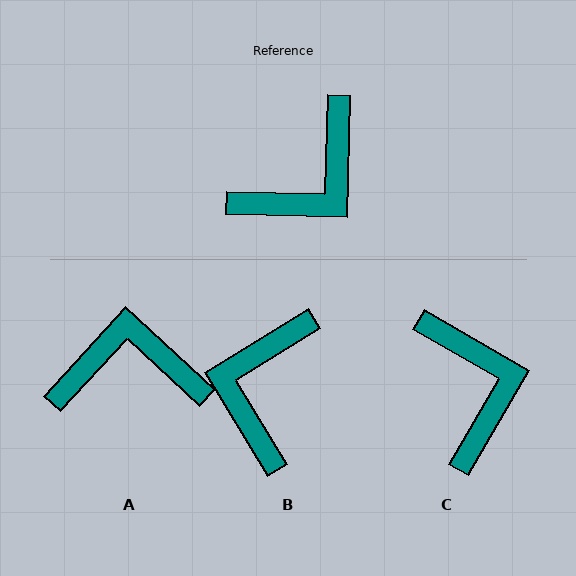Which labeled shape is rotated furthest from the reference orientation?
B, about 147 degrees away.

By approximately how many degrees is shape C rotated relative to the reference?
Approximately 61 degrees counter-clockwise.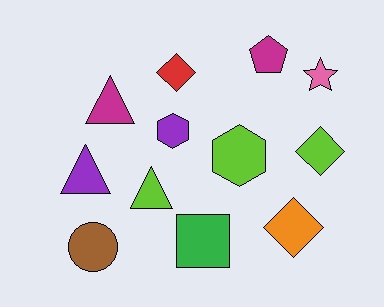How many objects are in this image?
There are 12 objects.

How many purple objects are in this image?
There are 2 purple objects.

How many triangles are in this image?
There are 3 triangles.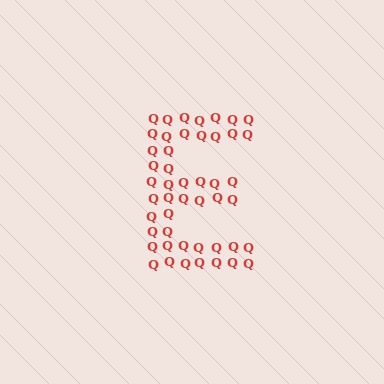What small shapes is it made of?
It is made of small letter Q's.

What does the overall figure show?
The overall figure shows the letter E.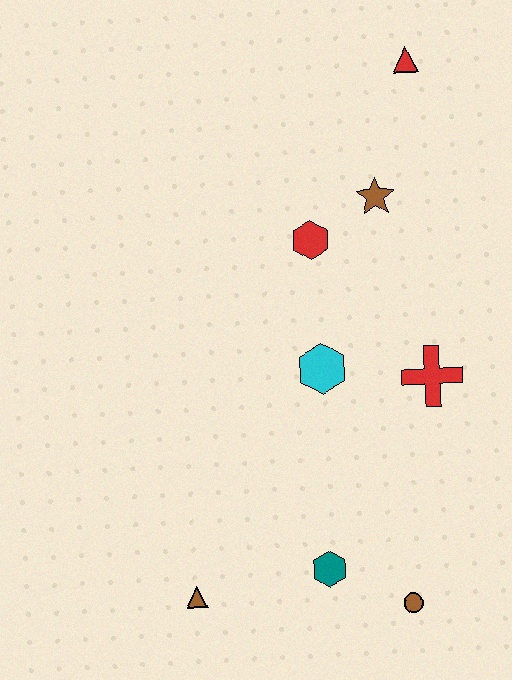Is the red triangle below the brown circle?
No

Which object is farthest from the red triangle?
The brown triangle is farthest from the red triangle.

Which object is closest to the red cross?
The cyan hexagon is closest to the red cross.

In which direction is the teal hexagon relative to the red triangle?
The teal hexagon is below the red triangle.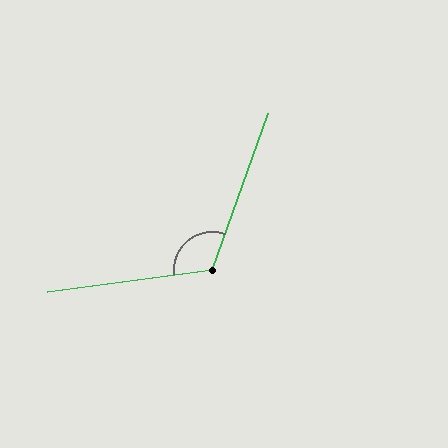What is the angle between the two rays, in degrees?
Approximately 117 degrees.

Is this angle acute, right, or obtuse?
It is obtuse.